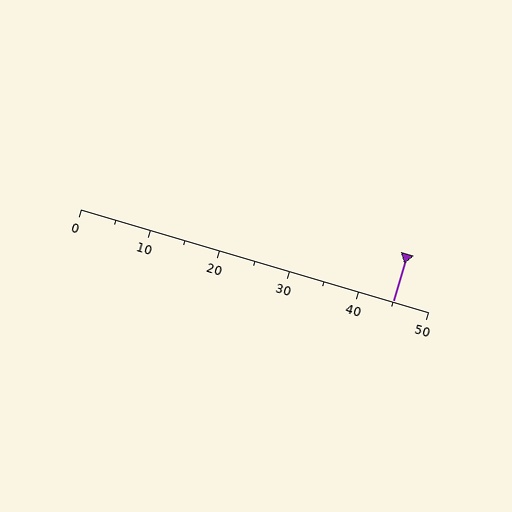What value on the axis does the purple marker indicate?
The marker indicates approximately 45.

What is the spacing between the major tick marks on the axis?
The major ticks are spaced 10 apart.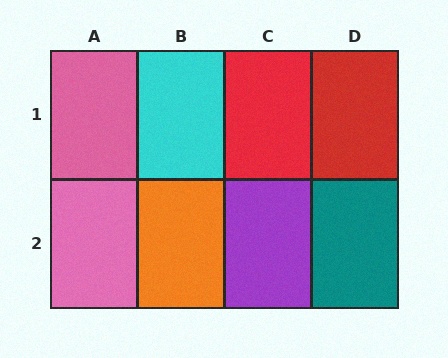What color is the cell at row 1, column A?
Pink.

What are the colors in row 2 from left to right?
Pink, orange, purple, teal.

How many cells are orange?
1 cell is orange.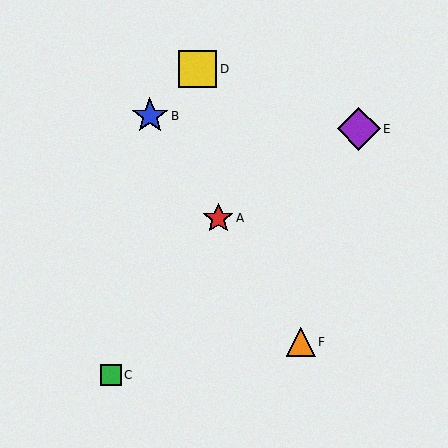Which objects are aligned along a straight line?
Objects A, B, F are aligned along a straight line.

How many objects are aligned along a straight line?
3 objects (A, B, F) are aligned along a straight line.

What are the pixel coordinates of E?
Object E is at (359, 129).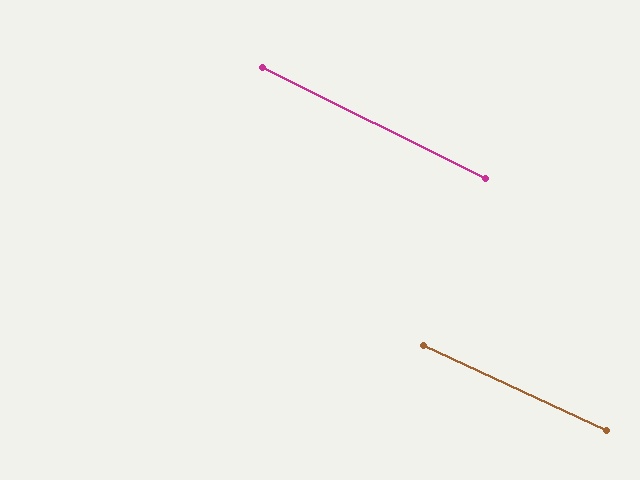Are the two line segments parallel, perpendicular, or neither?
Parallel — their directions differ by only 1.6°.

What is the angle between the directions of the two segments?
Approximately 2 degrees.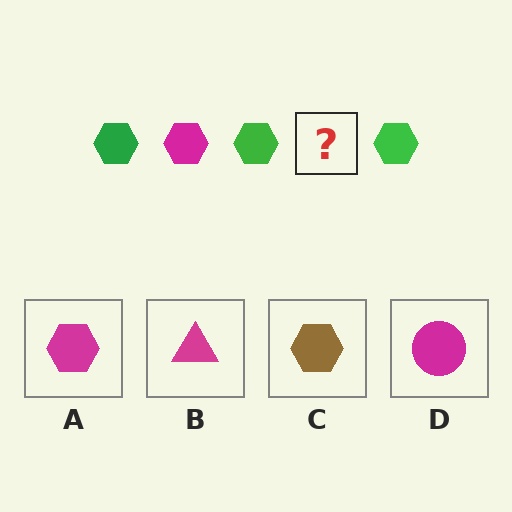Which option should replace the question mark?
Option A.